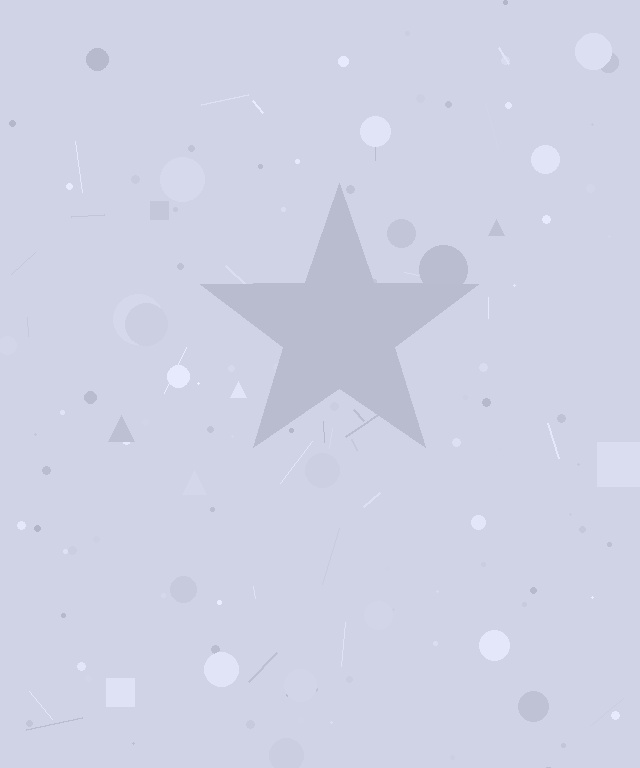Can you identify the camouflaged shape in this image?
The camouflaged shape is a star.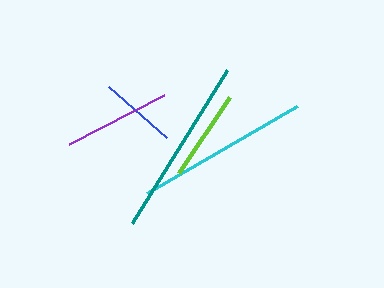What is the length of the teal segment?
The teal segment is approximately 180 pixels long.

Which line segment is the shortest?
The blue line is the shortest at approximately 77 pixels.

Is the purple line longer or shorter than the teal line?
The teal line is longer than the purple line.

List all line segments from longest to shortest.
From longest to shortest: teal, cyan, purple, lime, blue.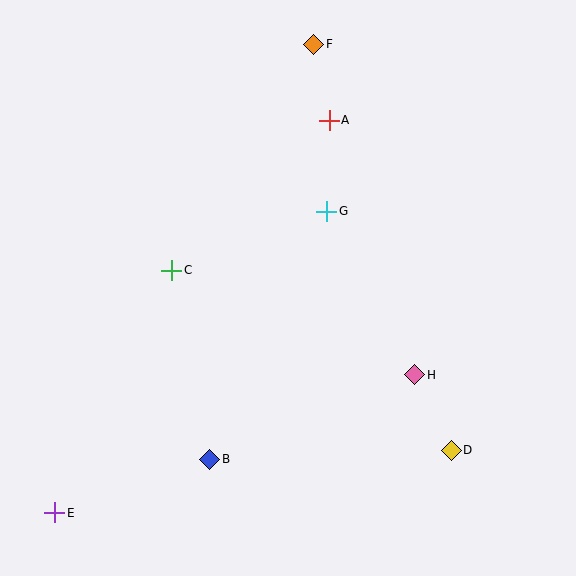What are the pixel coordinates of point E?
Point E is at (55, 513).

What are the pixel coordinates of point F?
Point F is at (314, 44).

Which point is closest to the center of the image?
Point G at (327, 211) is closest to the center.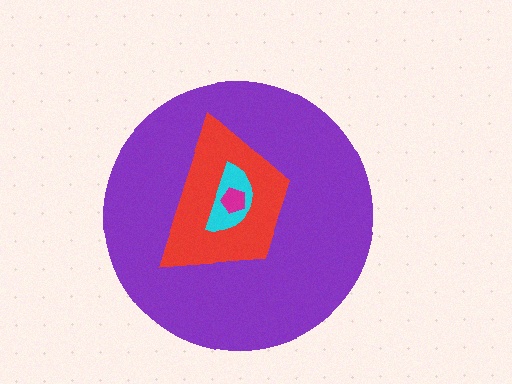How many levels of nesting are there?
4.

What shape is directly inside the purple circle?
The red trapezoid.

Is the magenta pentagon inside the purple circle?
Yes.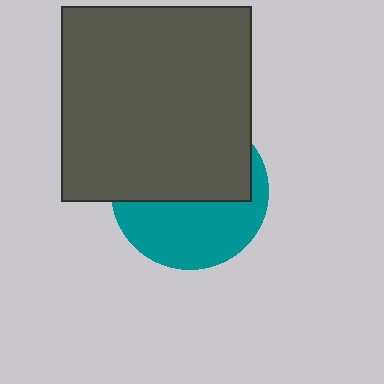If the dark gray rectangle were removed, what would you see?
You would see the complete teal circle.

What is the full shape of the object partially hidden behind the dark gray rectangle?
The partially hidden object is a teal circle.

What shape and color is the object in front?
The object in front is a dark gray rectangle.